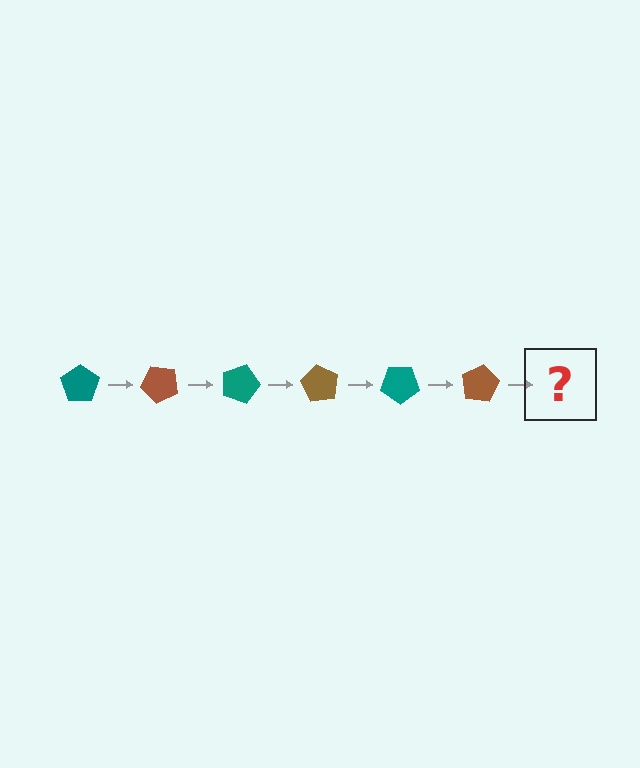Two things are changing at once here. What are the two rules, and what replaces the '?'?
The two rules are that it rotates 45 degrees each step and the color cycles through teal and brown. The '?' should be a teal pentagon, rotated 270 degrees from the start.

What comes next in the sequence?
The next element should be a teal pentagon, rotated 270 degrees from the start.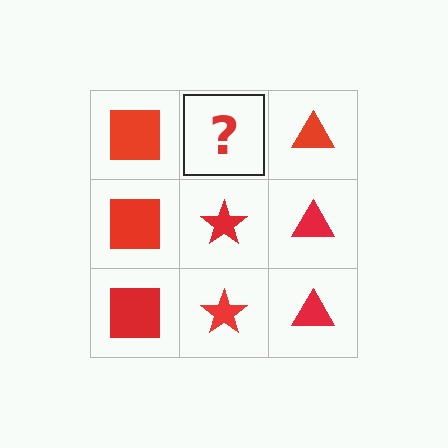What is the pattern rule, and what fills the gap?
The rule is that each column has a consistent shape. The gap should be filled with a red star.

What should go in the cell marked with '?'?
The missing cell should contain a red star.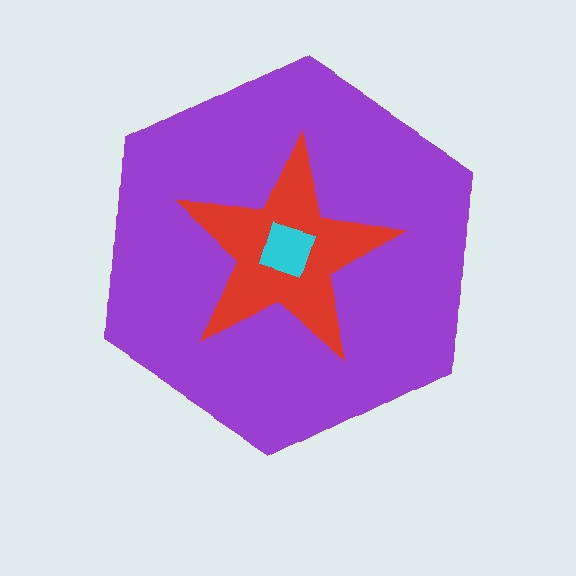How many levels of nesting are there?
3.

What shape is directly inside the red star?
The cyan square.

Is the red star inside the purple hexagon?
Yes.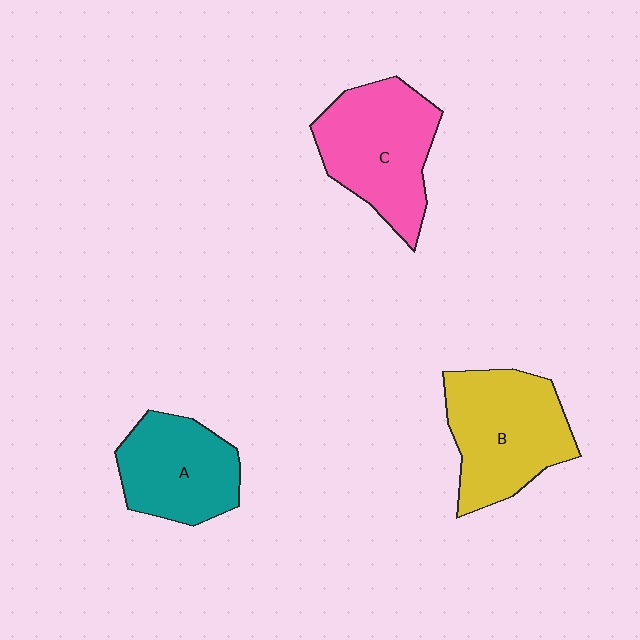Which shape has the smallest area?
Shape A (teal).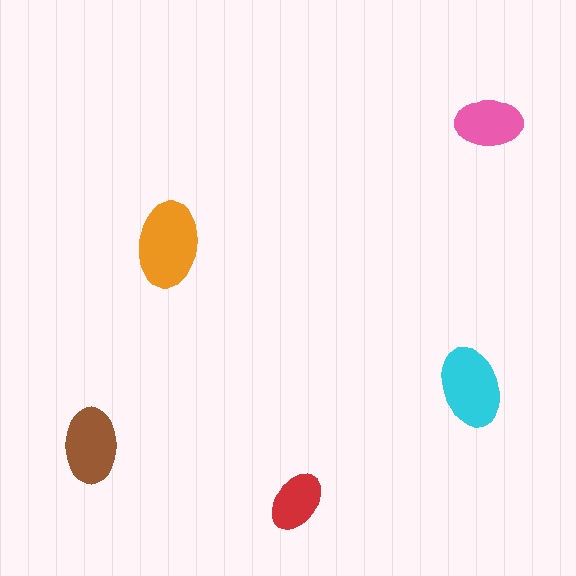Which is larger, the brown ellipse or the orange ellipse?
The orange one.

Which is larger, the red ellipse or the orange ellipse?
The orange one.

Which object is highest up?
The pink ellipse is topmost.